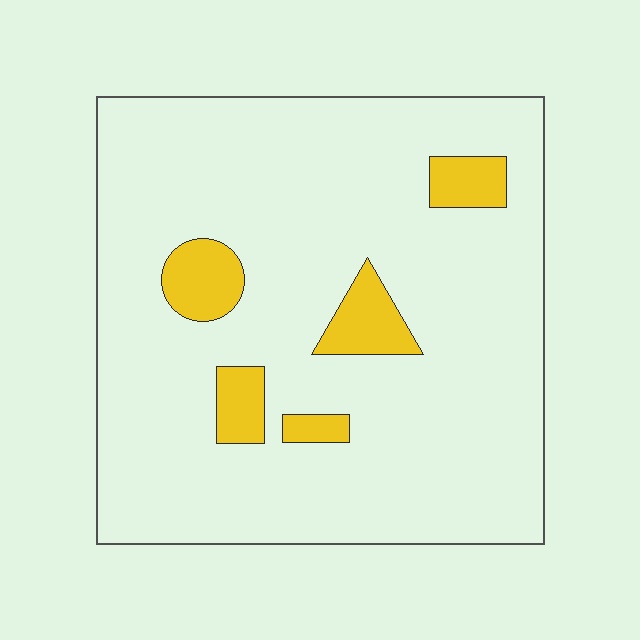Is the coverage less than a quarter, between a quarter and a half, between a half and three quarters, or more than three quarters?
Less than a quarter.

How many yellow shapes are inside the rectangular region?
5.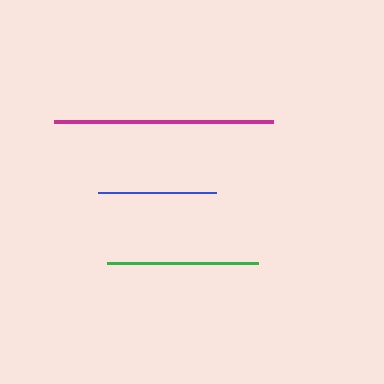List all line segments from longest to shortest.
From longest to shortest: magenta, green, blue.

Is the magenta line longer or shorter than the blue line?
The magenta line is longer than the blue line.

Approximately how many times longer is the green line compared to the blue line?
The green line is approximately 1.3 times the length of the blue line.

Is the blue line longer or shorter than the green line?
The green line is longer than the blue line.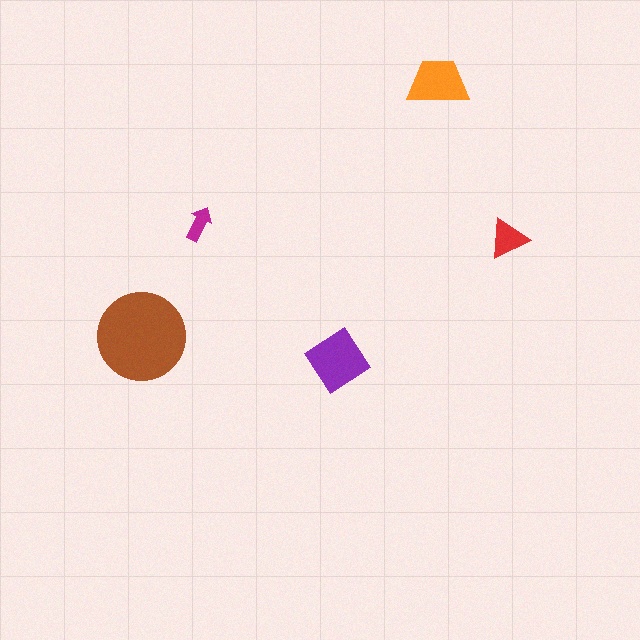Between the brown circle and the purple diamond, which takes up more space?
The brown circle.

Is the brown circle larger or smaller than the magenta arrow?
Larger.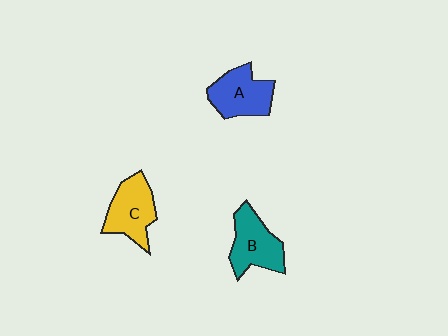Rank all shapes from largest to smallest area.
From largest to smallest: B (teal), C (yellow), A (blue).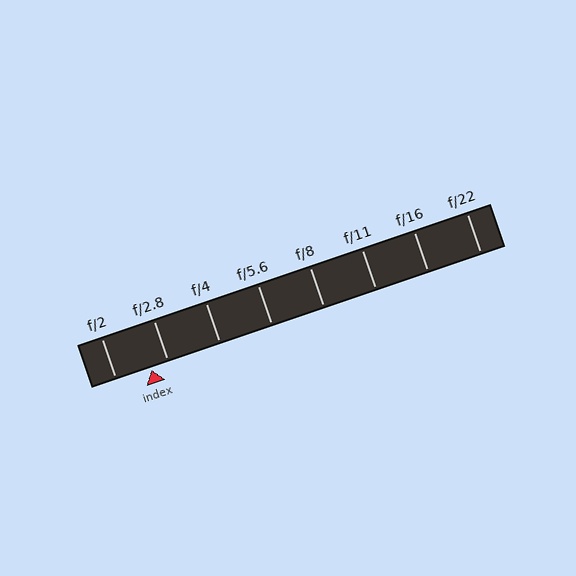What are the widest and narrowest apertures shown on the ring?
The widest aperture shown is f/2 and the narrowest is f/22.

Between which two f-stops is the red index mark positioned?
The index mark is between f/2 and f/2.8.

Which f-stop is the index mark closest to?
The index mark is closest to f/2.8.